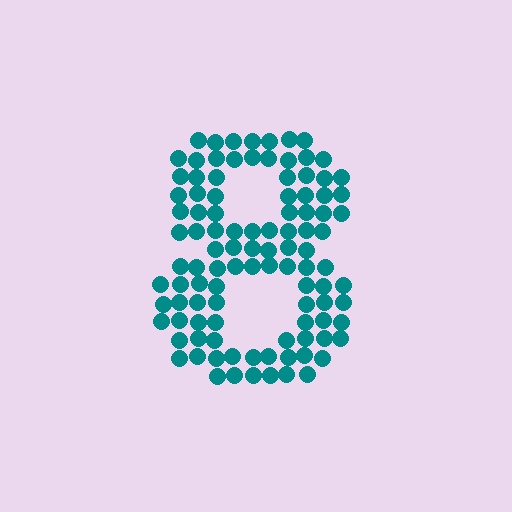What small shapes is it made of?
It is made of small circles.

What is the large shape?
The large shape is the digit 8.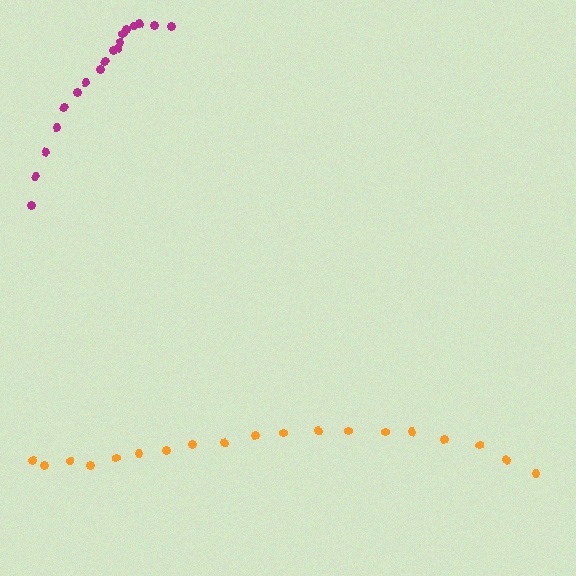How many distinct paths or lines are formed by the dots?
There are 2 distinct paths.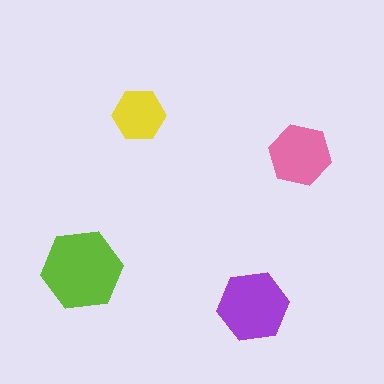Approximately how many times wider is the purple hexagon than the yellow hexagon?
About 1.5 times wider.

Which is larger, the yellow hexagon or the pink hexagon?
The pink one.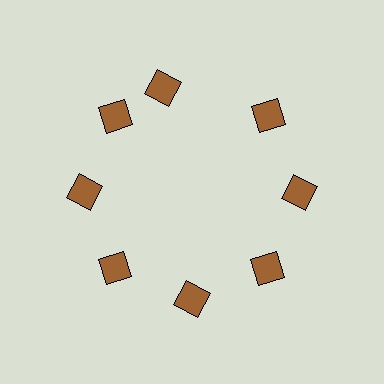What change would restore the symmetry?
The symmetry would be restored by rotating it back into even spacing with its neighbors so that all 8 diamonds sit at equal angles and equal distance from the center.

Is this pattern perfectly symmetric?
No. The 8 brown diamonds are arranged in a ring, but one element near the 12 o'clock position is rotated out of alignment along the ring, breaking the 8-fold rotational symmetry.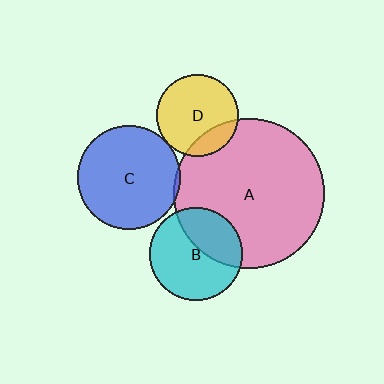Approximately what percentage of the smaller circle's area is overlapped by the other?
Approximately 35%.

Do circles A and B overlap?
Yes.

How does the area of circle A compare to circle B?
Approximately 2.6 times.